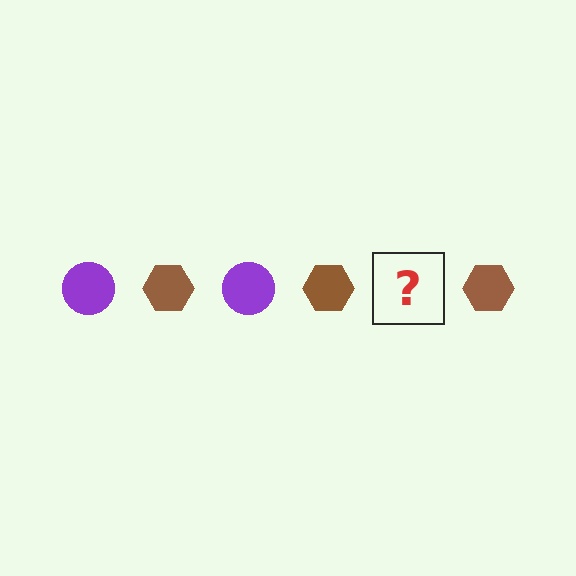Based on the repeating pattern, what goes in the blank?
The blank should be a purple circle.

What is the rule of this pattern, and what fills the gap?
The rule is that the pattern alternates between purple circle and brown hexagon. The gap should be filled with a purple circle.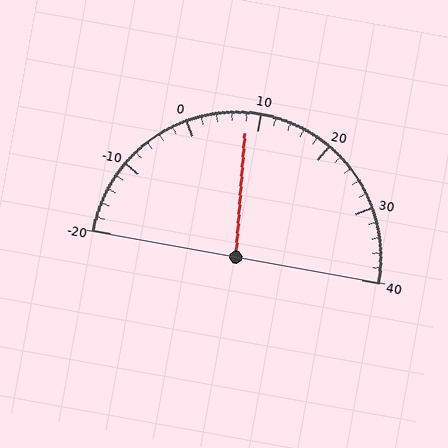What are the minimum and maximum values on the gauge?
The gauge ranges from -20 to 40.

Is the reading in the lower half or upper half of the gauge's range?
The reading is in the lower half of the range (-20 to 40).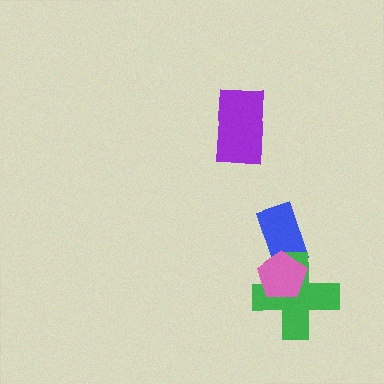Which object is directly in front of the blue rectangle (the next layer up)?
The green cross is directly in front of the blue rectangle.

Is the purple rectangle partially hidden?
No, no other shape covers it.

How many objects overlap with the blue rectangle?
2 objects overlap with the blue rectangle.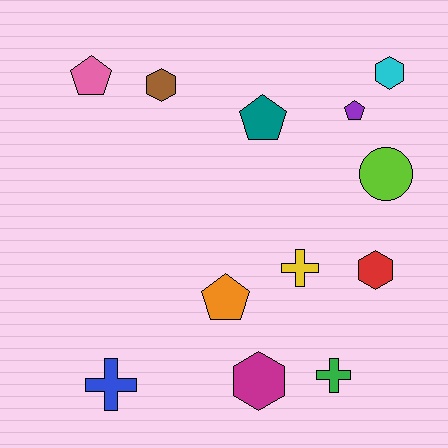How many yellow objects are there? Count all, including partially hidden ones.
There is 1 yellow object.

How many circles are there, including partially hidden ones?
There is 1 circle.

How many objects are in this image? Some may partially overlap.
There are 12 objects.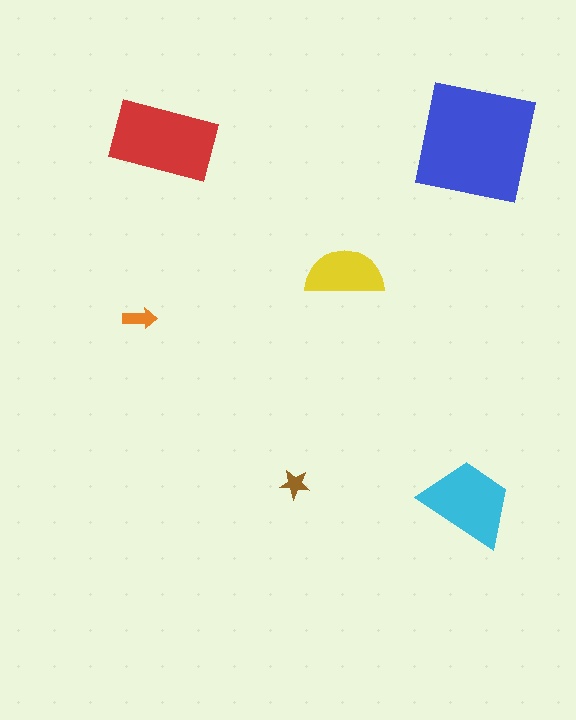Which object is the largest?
The blue square.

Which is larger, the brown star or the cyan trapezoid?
The cyan trapezoid.